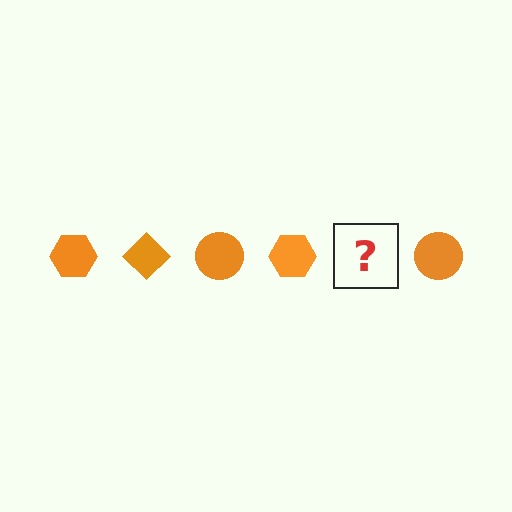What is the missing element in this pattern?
The missing element is an orange diamond.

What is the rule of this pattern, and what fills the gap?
The rule is that the pattern cycles through hexagon, diamond, circle shapes in orange. The gap should be filled with an orange diamond.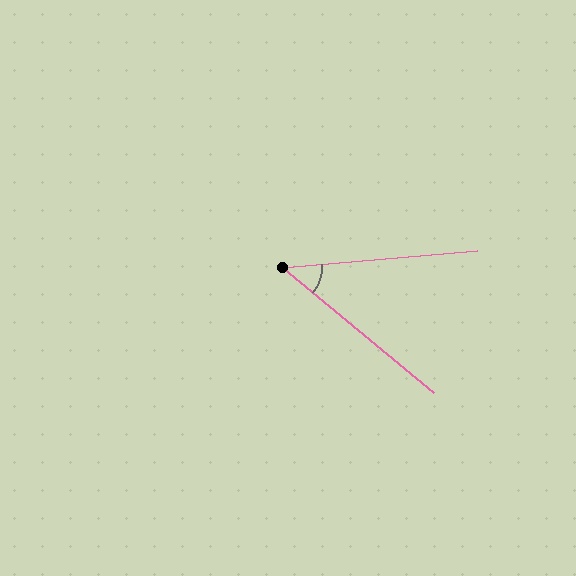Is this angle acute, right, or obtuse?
It is acute.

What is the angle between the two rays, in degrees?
Approximately 45 degrees.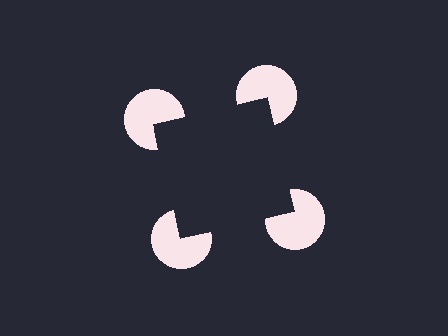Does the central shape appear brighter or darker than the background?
It typically appears slightly darker than the background, even though no actual brightness change is drawn.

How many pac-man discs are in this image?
There are 4 — one at each vertex of the illusory square.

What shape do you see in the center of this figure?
An illusory square — its edges are inferred from the aligned wedge cuts in the pac-man discs, not physically drawn.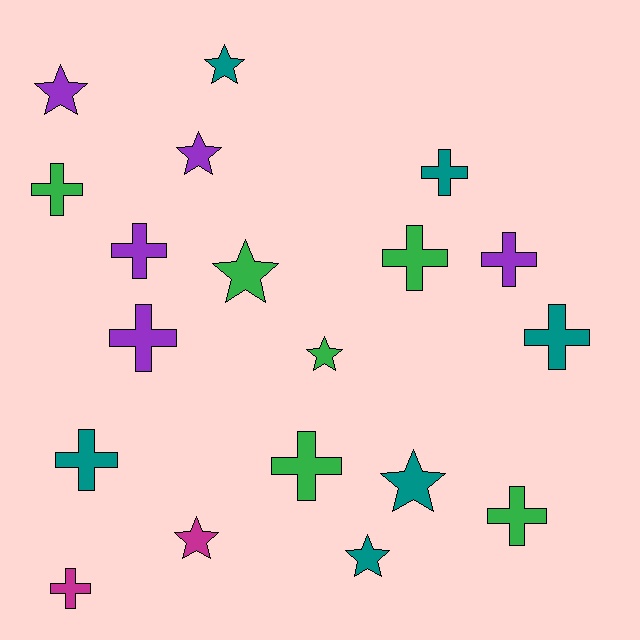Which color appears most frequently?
Green, with 6 objects.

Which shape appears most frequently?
Cross, with 11 objects.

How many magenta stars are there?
There is 1 magenta star.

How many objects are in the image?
There are 19 objects.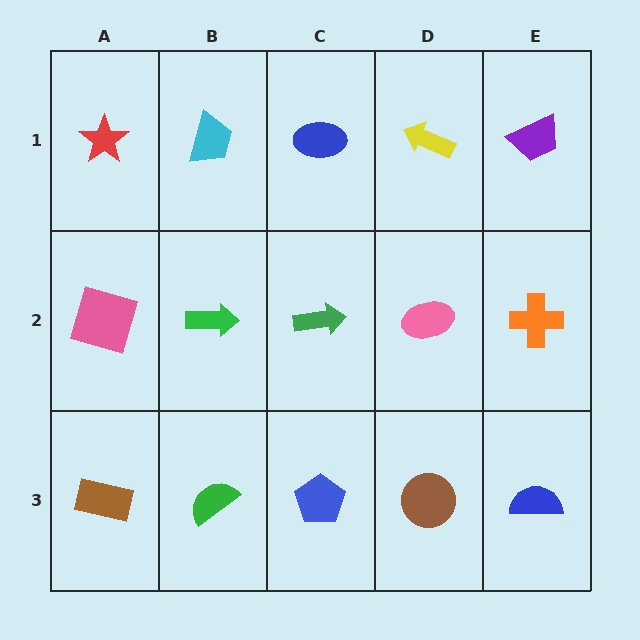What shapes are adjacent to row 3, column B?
A green arrow (row 2, column B), a brown rectangle (row 3, column A), a blue pentagon (row 3, column C).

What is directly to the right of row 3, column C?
A brown circle.